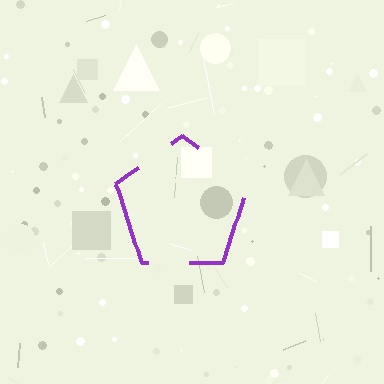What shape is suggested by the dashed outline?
The dashed outline suggests a pentagon.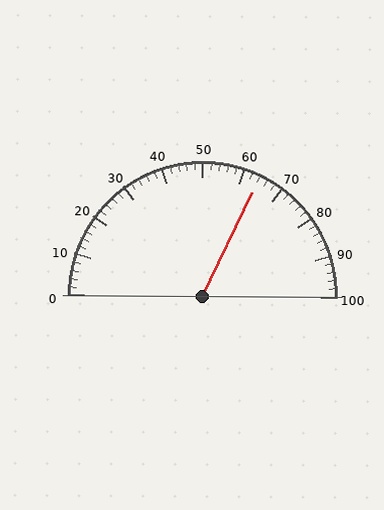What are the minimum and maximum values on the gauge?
The gauge ranges from 0 to 100.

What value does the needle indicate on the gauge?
The needle indicates approximately 64.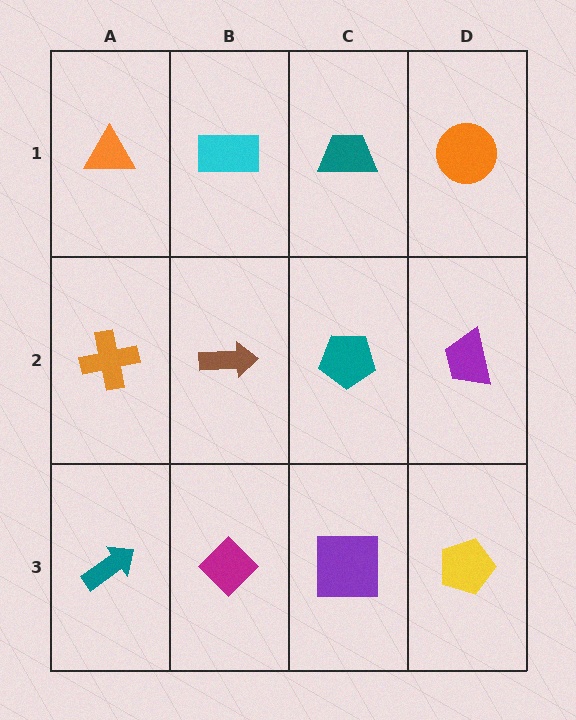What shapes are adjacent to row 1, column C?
A teal pentagon (row 2, column C), a cyan rectangle (row 1, column B), an orange circle (row 1, column D).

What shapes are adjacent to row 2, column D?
An orange circle (row 1, column D), a yellow pentagon (row 3, column D), a teal pentagon (row 2, column C).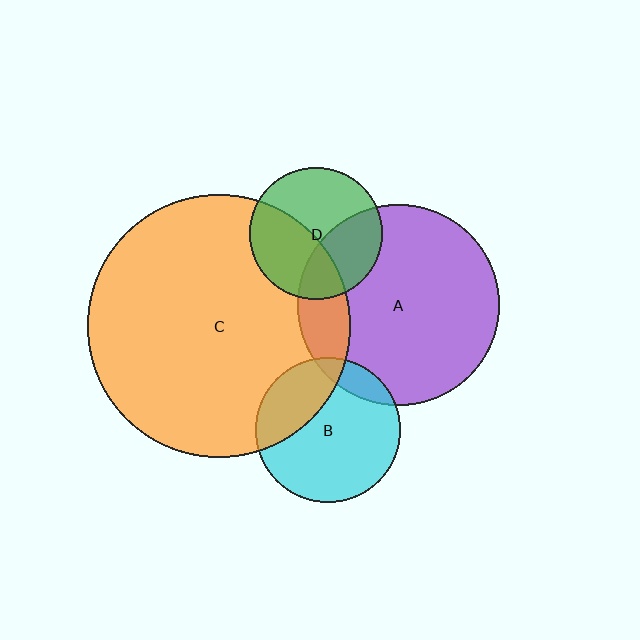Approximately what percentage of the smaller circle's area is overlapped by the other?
Approximately 35%.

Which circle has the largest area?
Circle C (orange).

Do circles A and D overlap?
Yes.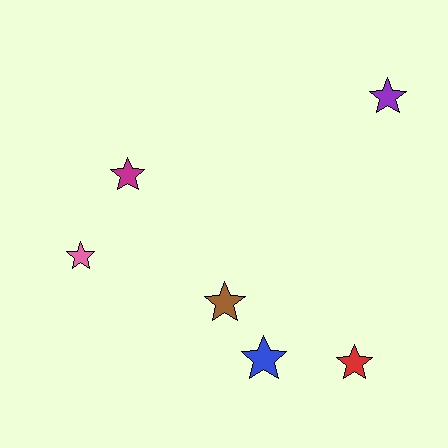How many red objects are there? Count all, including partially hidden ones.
There is 1 red object.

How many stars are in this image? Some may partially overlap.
There are 6 stars.